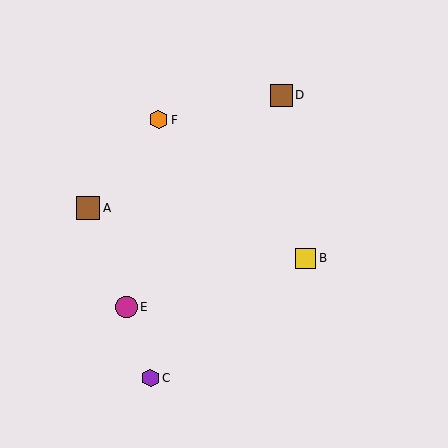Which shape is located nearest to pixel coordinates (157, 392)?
The purple hexagon (labeled C) at (151, 378) is nearest to that location.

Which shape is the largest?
The brown square (labeled A) is the largest.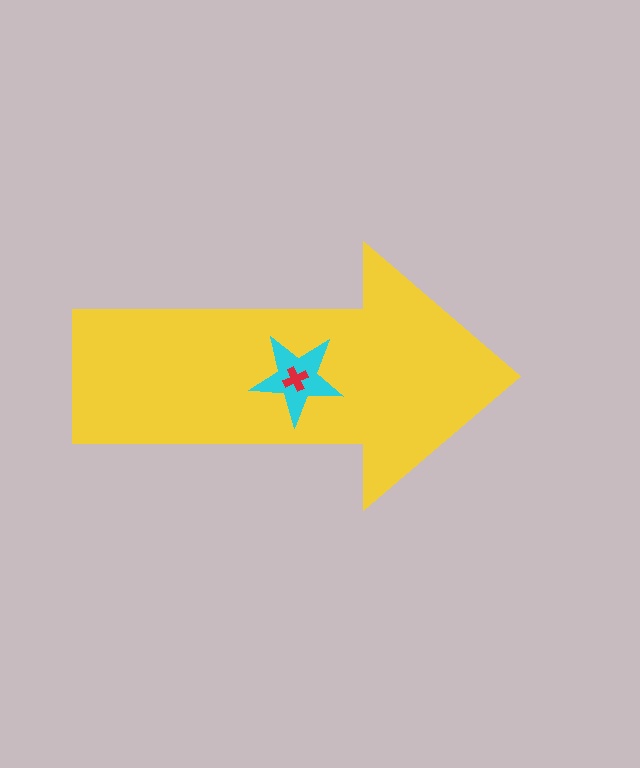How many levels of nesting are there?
3.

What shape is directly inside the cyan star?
The red cross.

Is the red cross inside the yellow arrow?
Yes.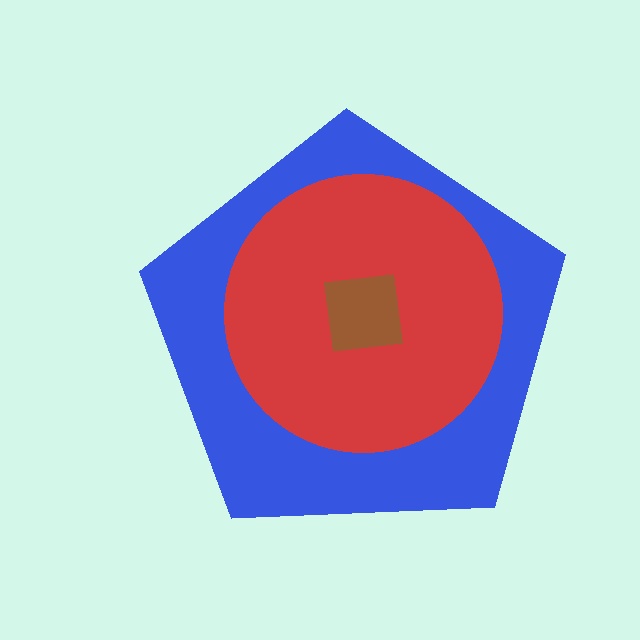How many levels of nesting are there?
3.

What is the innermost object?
The brown square.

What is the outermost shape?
The blue pentagon.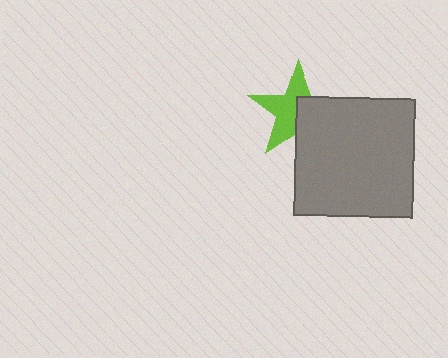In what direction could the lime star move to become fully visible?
The lime star could move toward the upper-left. That would shift it out from behind the gray square entirely.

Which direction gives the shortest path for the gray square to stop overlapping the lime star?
Moving toward the lower-right gives the shortest separation.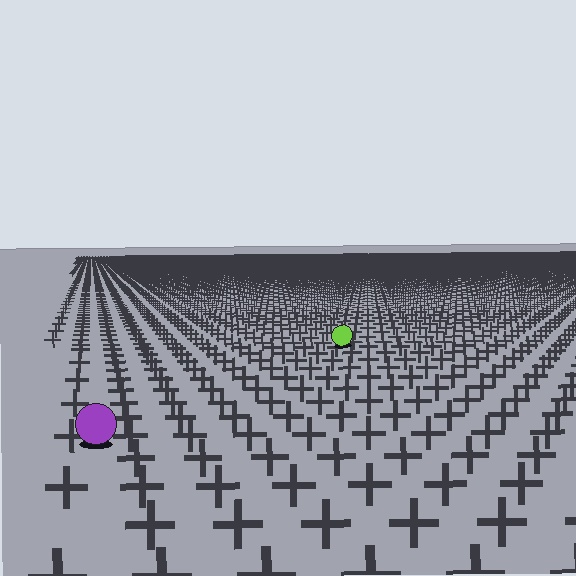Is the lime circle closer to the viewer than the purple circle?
No. The purple circle is closer — you can tell from the texture gradient: the ground texture is coarser near it.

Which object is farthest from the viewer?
The lime circle is farthest from the viewer. It appears smaller and the ground texture around it is denser.